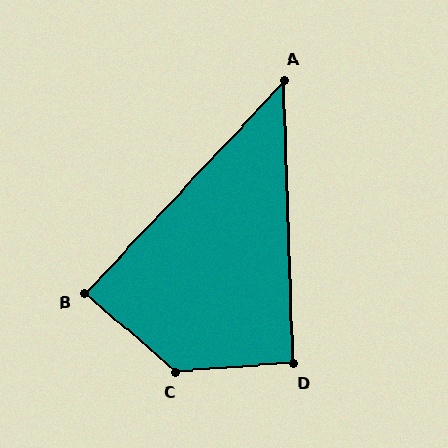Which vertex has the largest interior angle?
C, at approximately 135 degrees.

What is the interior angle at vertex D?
Approximately 92 degrees (approximately right).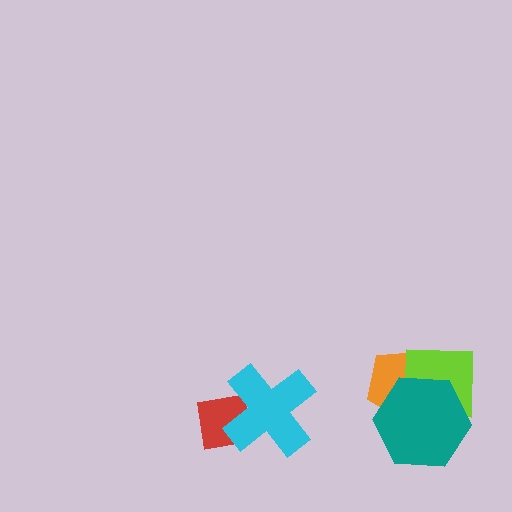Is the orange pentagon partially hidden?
Yes, it is partially covered by another shape.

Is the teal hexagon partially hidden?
No, no other shape covers it.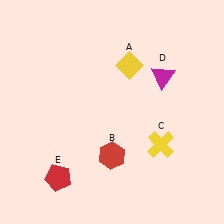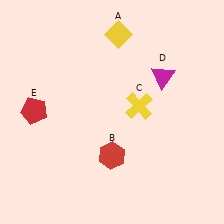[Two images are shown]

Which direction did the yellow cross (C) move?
The yellow cross (C) moved up.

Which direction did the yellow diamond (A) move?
The yellow diamond (A) moved up.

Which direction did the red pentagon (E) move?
The red pentagon (E) moved up.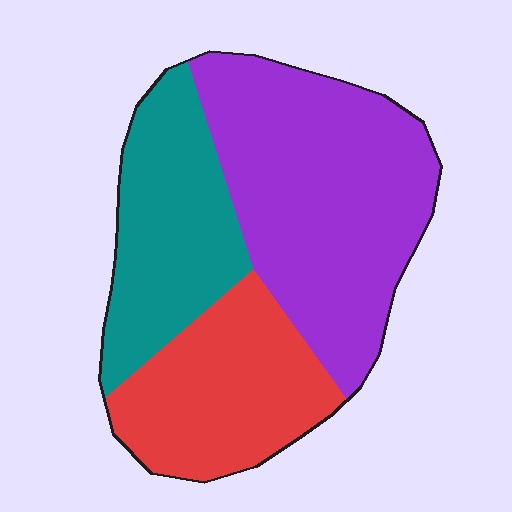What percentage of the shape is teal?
Teal takes up about one quarter (1/4) of the shape.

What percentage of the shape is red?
Red covers roughly 25% of the shape.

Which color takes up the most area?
Purple, at roughly 45%.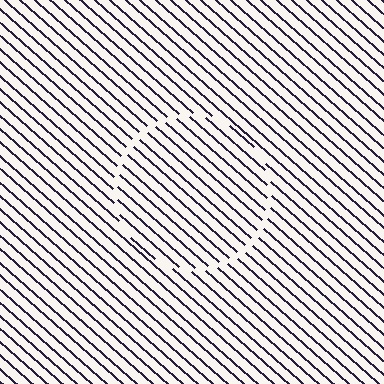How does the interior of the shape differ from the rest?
The interior of the shape contains the same grating, shifted by half a period — the contour is defined by the phase discontinuity where line-ends from the inner and outer gratings abut.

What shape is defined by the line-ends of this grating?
An illusory circle. The interior of the shape contains the same grating, shifted by half a period — the contour is defined by the phase discontinuity where line-ends from the inner and outer gratings abut.